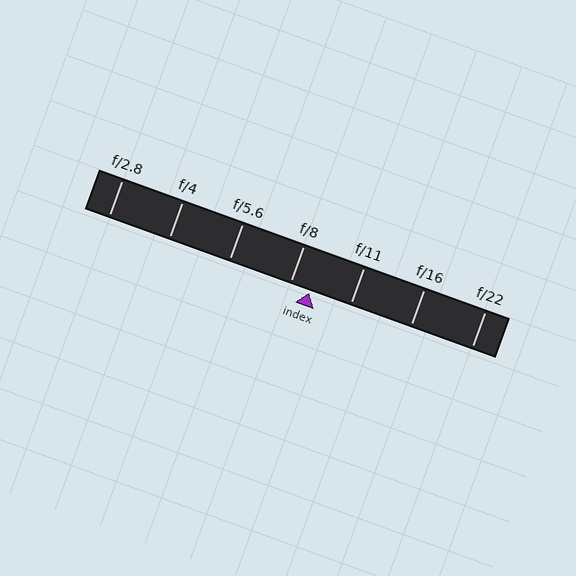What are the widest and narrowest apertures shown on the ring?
The widest aperture shown is f/2.8 and the narrowest is f/22.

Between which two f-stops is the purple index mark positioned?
The index mark is between f/8 and f/11.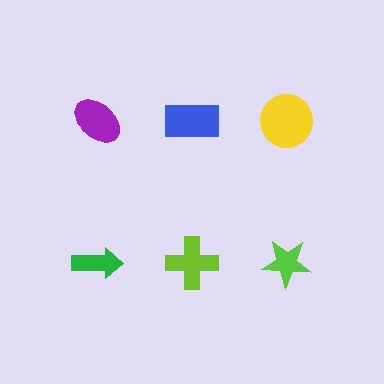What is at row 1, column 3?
A yellow circle.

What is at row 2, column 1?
A green arrow.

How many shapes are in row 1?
3 shapes.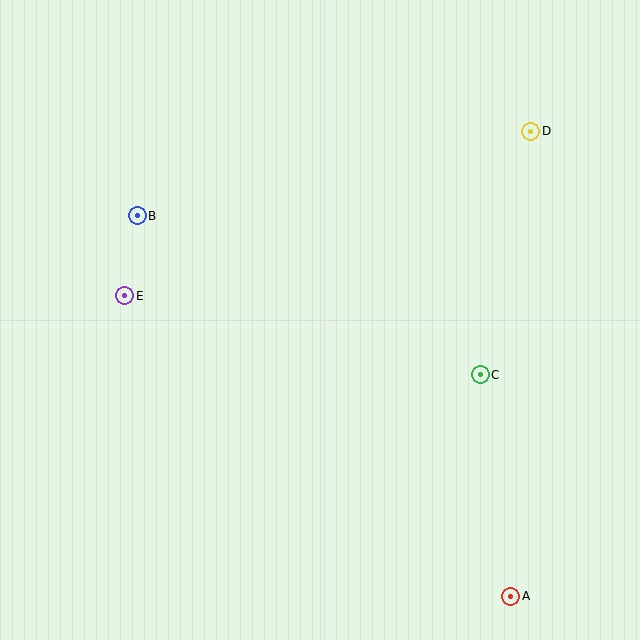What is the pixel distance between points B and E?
The distance between B and E is 81 pixels.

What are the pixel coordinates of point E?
Point E is at (125, 296).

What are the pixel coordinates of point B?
Point B is at (137, 216).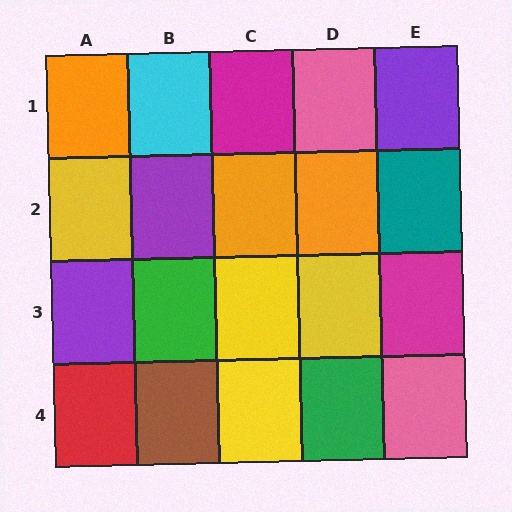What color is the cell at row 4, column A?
Red.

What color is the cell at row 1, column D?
Pink.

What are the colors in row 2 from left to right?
Yellow, purple, orange, orange, teal.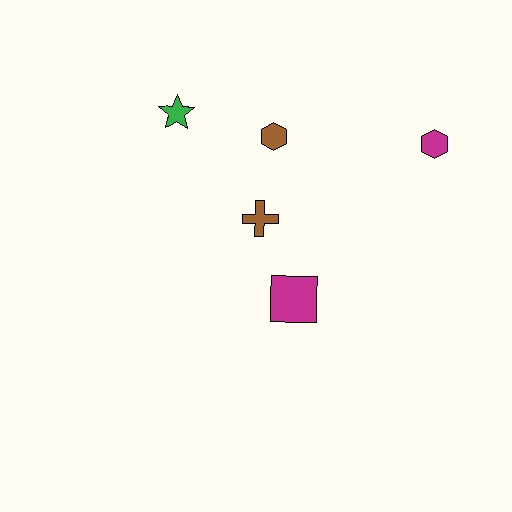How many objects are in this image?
There are 5 objects.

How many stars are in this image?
There is 1 star.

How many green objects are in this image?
There is 1 green object.